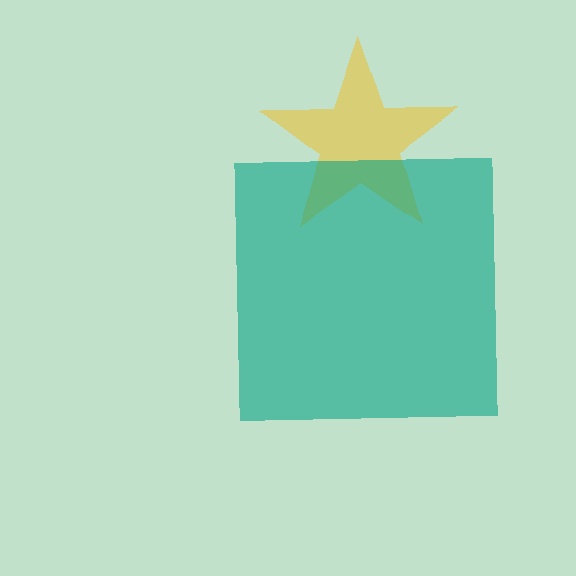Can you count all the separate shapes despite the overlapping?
Yes, there are 2 separate shapes.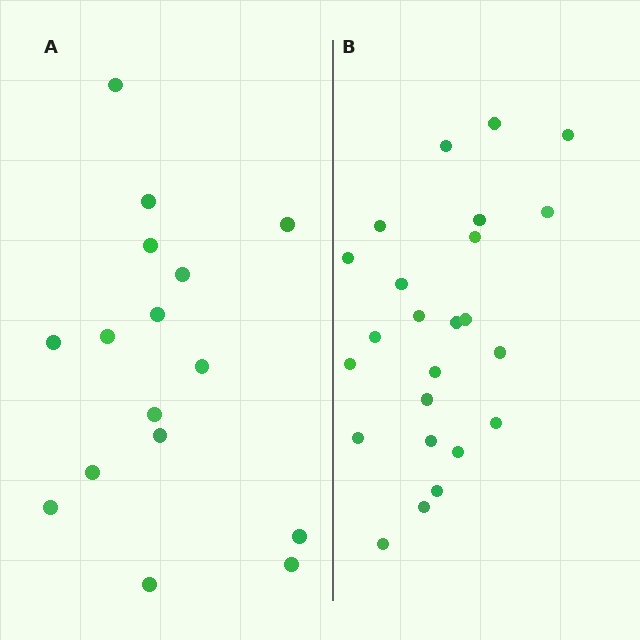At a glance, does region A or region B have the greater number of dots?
Region B (the right region) has more dots.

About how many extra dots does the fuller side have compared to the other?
Region B has roughly 8 or so more dots than region A.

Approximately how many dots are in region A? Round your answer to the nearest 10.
About 20 dots. (The exact count is 16, which rounds to 20.)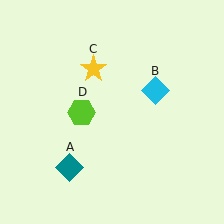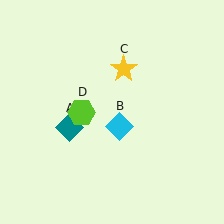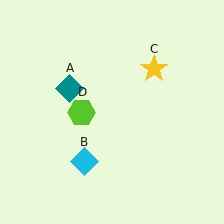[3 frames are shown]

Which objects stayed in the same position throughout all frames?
Lime hexagon (object D) remained stationary.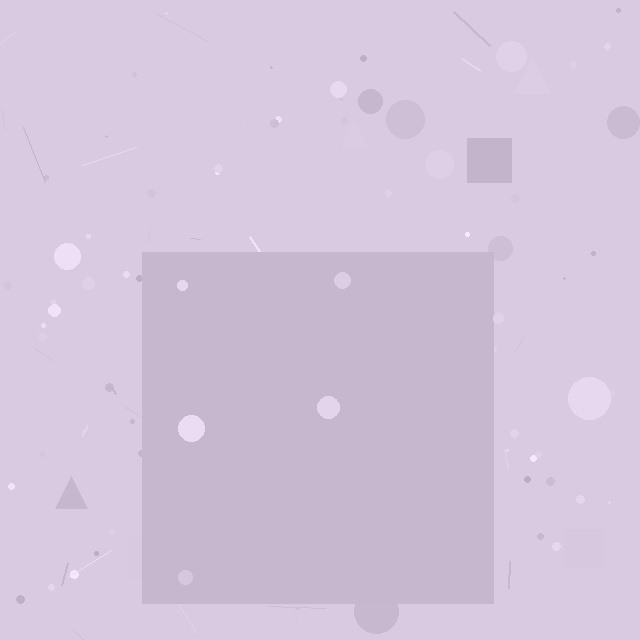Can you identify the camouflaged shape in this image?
The camouflaged shape is a square.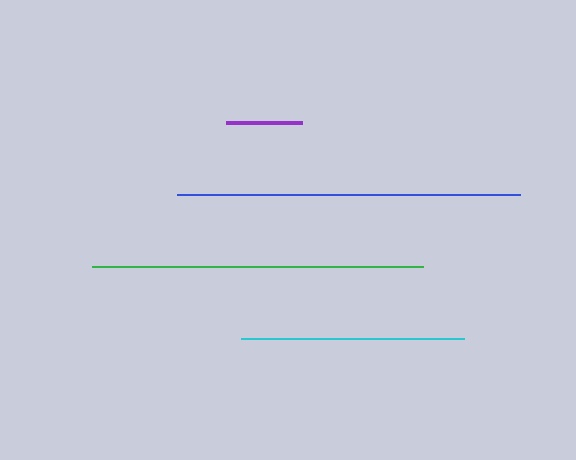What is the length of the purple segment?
The purple segment is approximately 77 pixels long.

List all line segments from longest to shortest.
From longest to shortest: blue, green, cyan, purple.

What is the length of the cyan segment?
The cyan segment is approximately 223 pixels long.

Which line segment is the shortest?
The purple line is the shortest at approximately 77 pixels.